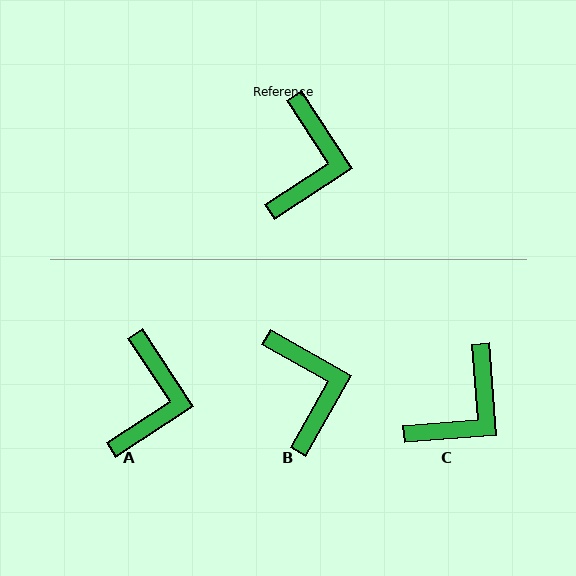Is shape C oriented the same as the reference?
No, it is off by about 28 degrees.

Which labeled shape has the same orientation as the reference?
A.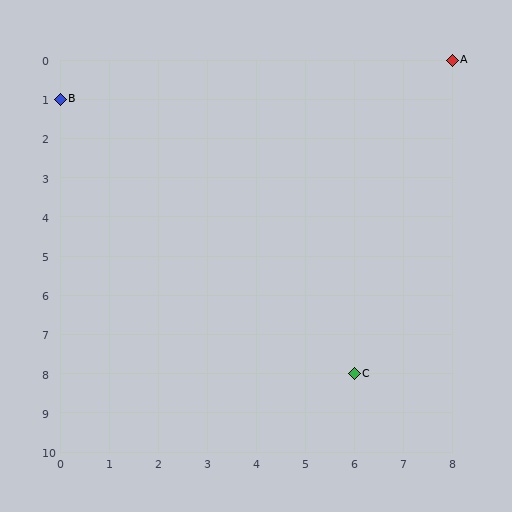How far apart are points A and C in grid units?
Points A and C are 2 columns and 8 rows apart (about 8.2 grid units diagonally).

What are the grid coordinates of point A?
Point A is at grid coordinates (8, 0).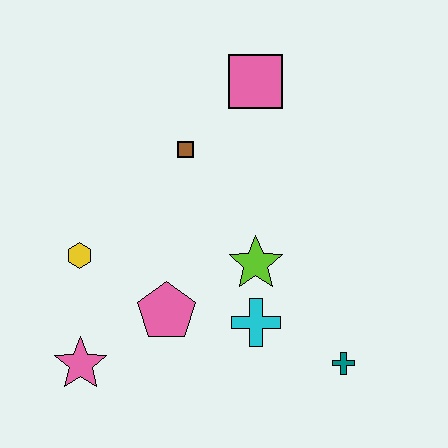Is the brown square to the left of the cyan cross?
Yes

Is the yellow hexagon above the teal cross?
Yes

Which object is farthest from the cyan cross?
The pink square is farthest from the cyan cross.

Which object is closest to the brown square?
The pink square is closest to the brown square.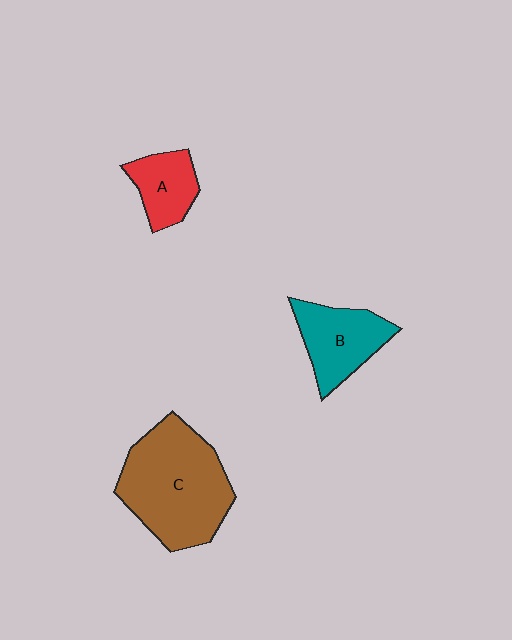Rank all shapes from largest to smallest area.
From largest to smallest: C (brown), B (teal), A (red).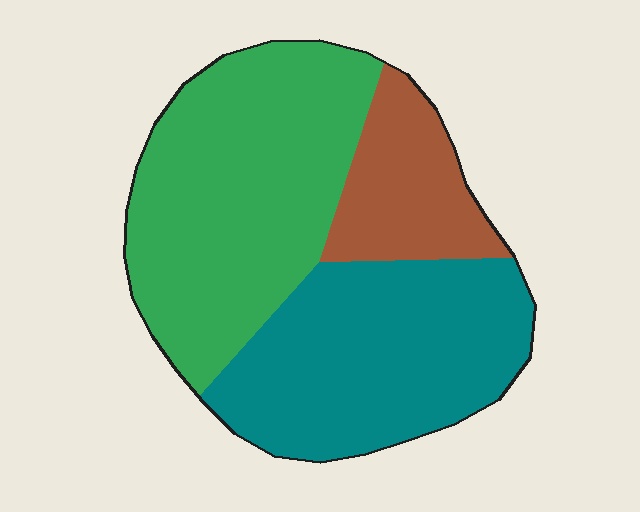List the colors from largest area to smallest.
From largest to smallest: green, teal, brown.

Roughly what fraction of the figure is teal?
Teal covers about 40% of the figure.